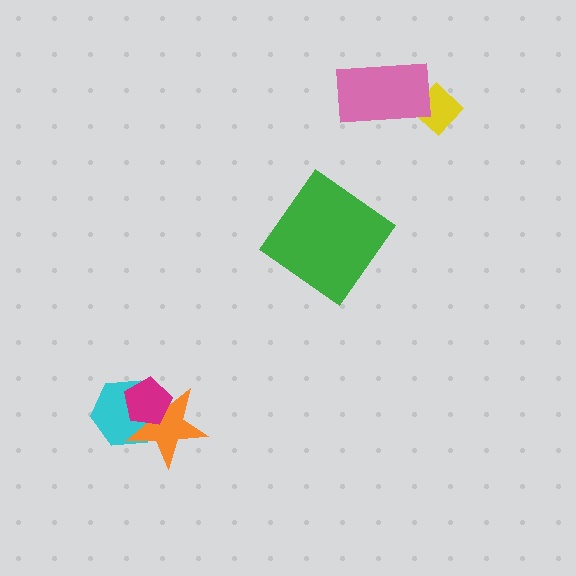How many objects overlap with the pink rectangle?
1 object overlaps with the pink rectangle.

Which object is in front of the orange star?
The magenta pentagon is in front of the orange star.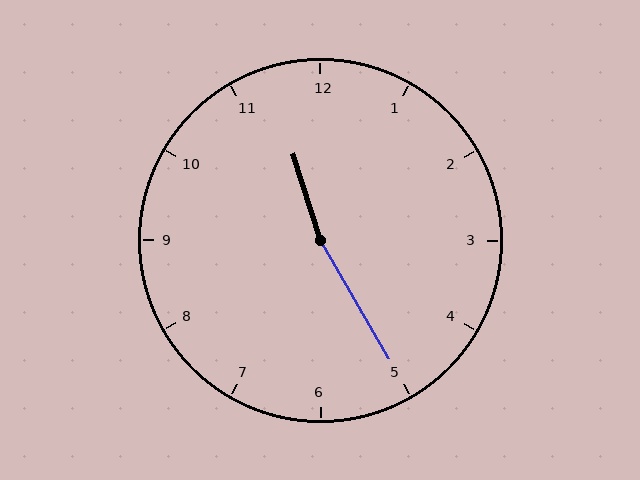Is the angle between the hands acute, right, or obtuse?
It is obtuse.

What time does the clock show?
11:25.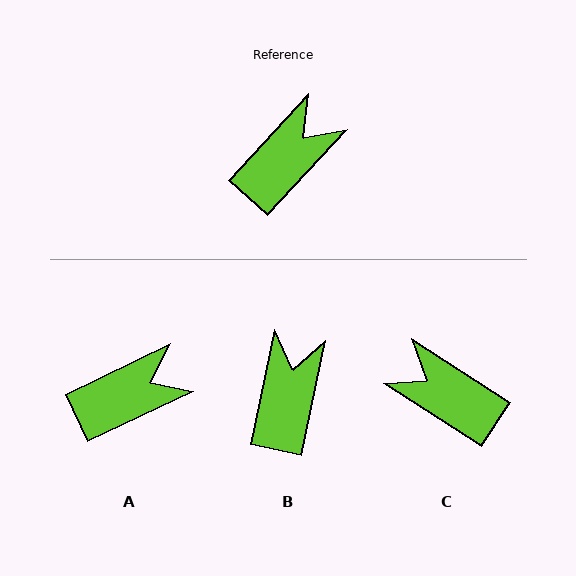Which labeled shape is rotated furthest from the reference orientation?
C, about 100 degrees away.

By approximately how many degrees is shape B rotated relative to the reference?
Approximately 31 degrees counter-clockwise.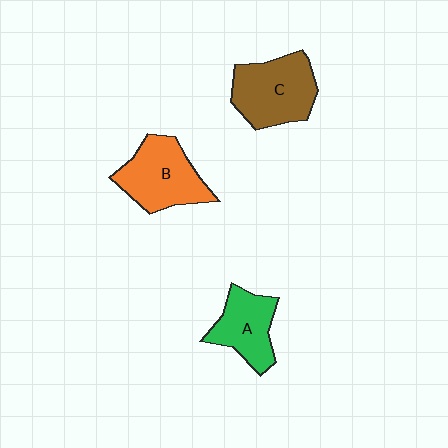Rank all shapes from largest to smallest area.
From largest to smallest: C (brown), B (orange), A (green).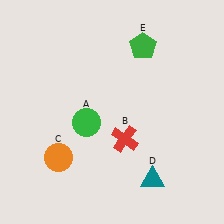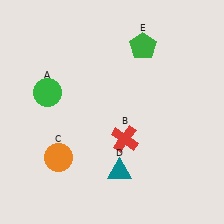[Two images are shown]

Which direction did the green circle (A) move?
The green circle (A) moved left.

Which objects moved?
The objects that moved are: the green circle (A), the teal triangle (D).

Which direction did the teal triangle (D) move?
The teal triangle (D) moved left.